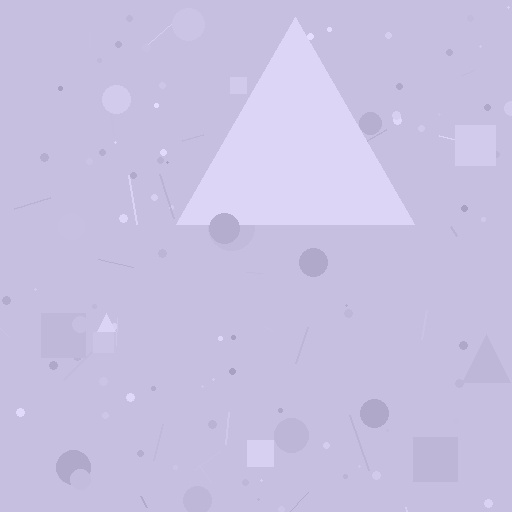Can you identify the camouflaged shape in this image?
The camouflaged shape is a triangle.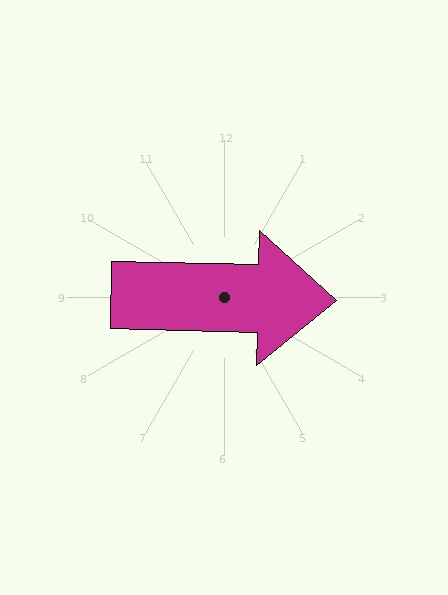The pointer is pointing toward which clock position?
Roughly 3 o'clock.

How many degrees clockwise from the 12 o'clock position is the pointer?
Approximately 91 degrees.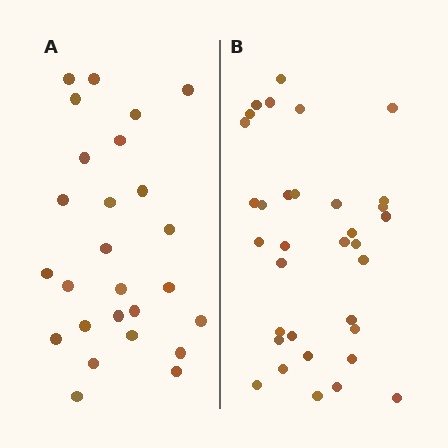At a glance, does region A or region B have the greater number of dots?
Region B (the right region) has more dots.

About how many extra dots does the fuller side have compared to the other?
Region B has roughly 8 or so more dots than region A.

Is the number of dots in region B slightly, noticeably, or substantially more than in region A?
Region B has noticeably more, but not dramatically so. The ratio is roughly 1.3 to 1.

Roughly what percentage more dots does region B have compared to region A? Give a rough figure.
About 30% more.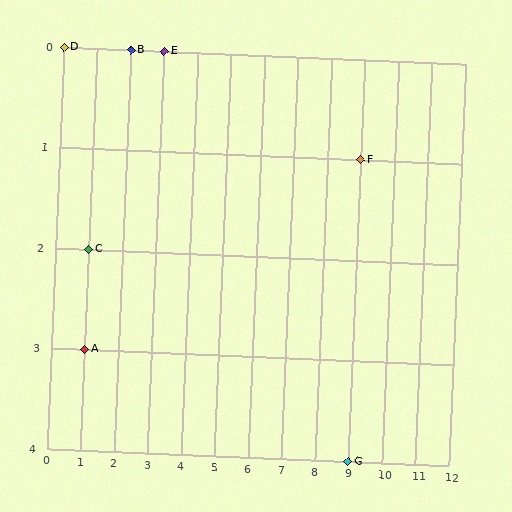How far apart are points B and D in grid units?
Points B and D are 2 columns apart.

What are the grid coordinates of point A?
Point A is at grid coordinates (1, 3).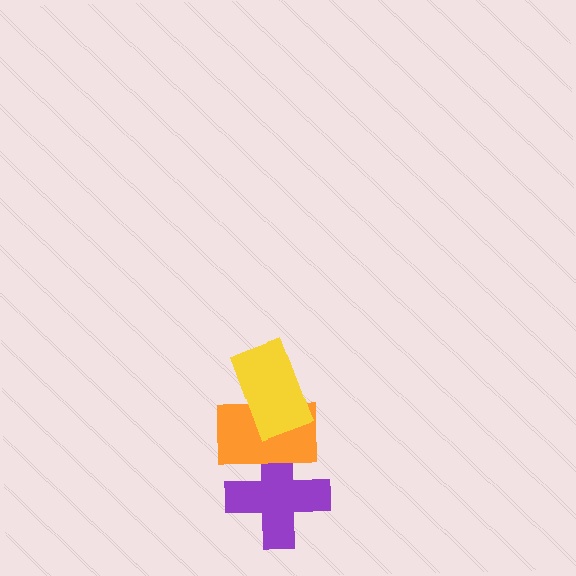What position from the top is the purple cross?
The purple cross is 3rd from the top.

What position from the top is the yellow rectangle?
The yellow rectangle is 1st from the top.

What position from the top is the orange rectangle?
The orange rectangle is 2nd from the top.